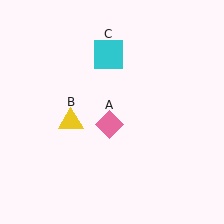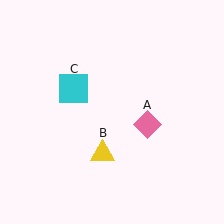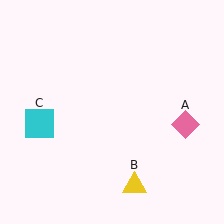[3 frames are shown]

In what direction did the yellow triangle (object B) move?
The yellow triangle (object B) moved down and to the right.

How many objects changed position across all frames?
3 objects changed position: pink diamond (object A), yellow triangle (object B), cyan square (object C).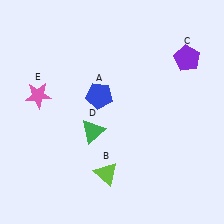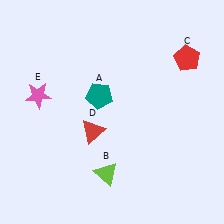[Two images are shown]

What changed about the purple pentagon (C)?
In Image 1, C is purple. In Image 2, it changed to red.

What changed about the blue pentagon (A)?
In Image 1, A is blue. In Image 2, it changed to teal.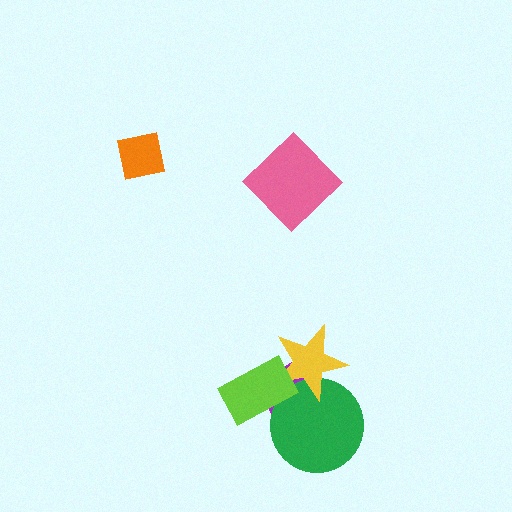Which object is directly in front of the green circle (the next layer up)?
The yellow star is directly in front of the green circle.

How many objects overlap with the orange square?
0 objects overlap with the orange square.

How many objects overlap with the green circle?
3 objects overlap with the green circle.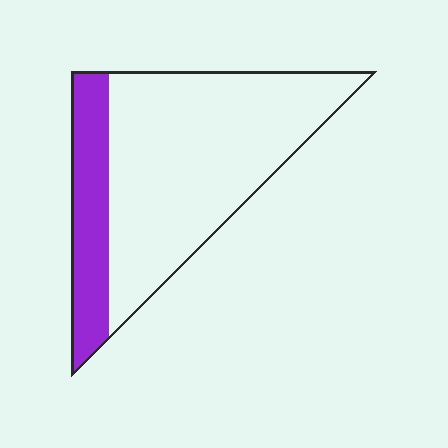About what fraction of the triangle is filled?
About one quarter (1/4).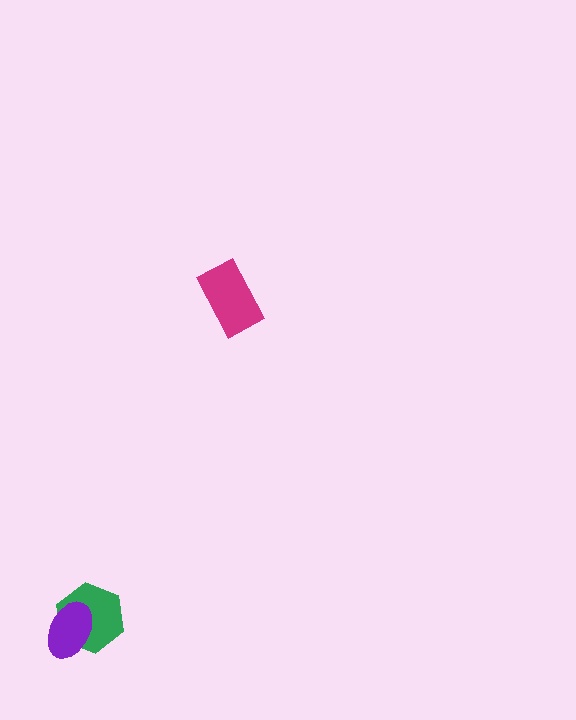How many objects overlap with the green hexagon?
1 object overlaps with the green hexagon.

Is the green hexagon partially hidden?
Yes, it is partially covered by another shape.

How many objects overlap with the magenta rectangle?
0 objects overlap with the magenta rectangle.